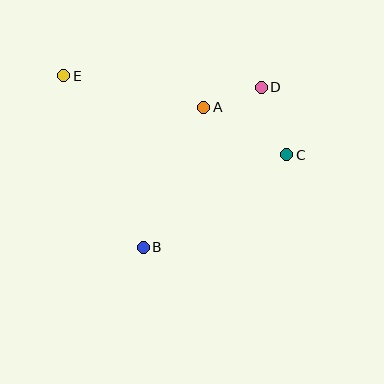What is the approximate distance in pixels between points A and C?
The distance between A and C is approximately 96 pixels.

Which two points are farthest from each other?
Points C and E are farthest from each other.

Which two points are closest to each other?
Points A and D are closest to each other.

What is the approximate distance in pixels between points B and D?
The distance between B and D is approximately 199 pixels.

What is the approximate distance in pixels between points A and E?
The distance between A and E is approximately 144 pixels.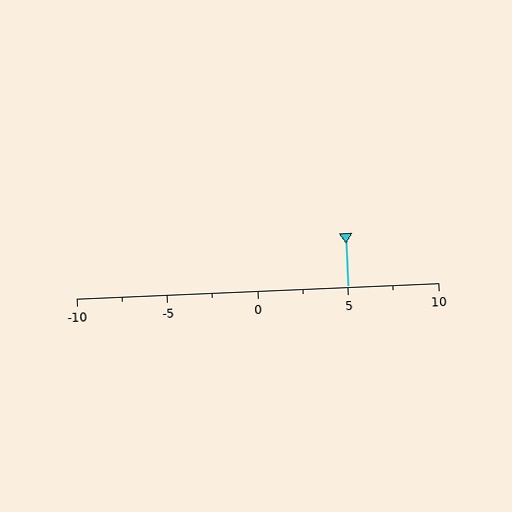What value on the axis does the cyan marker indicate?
The marker indicates approximately 5.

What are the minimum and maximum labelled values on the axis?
The axis runs from -10 to 10.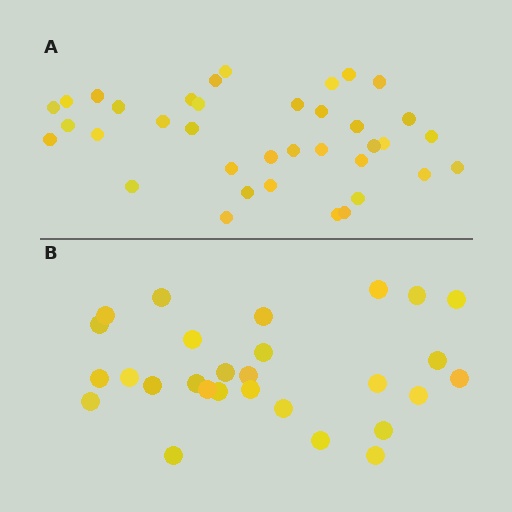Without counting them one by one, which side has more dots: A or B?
Region A (the top region) has more dots.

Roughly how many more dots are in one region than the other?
Region A has roughly 8 or so more dots than region B.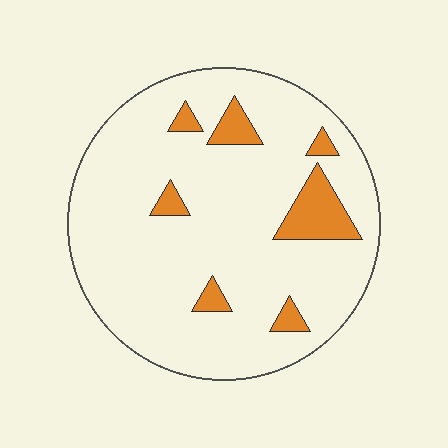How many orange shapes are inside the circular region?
7.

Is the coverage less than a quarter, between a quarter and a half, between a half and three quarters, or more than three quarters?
Less than a quarter.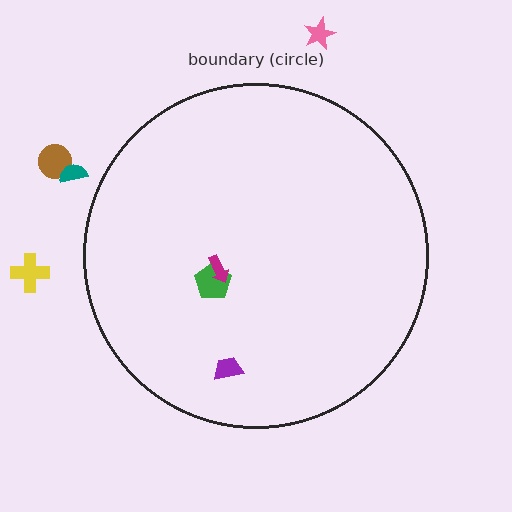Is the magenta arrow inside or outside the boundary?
Inside.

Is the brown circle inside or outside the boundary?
Outside.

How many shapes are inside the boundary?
3 inside, 4 outside.